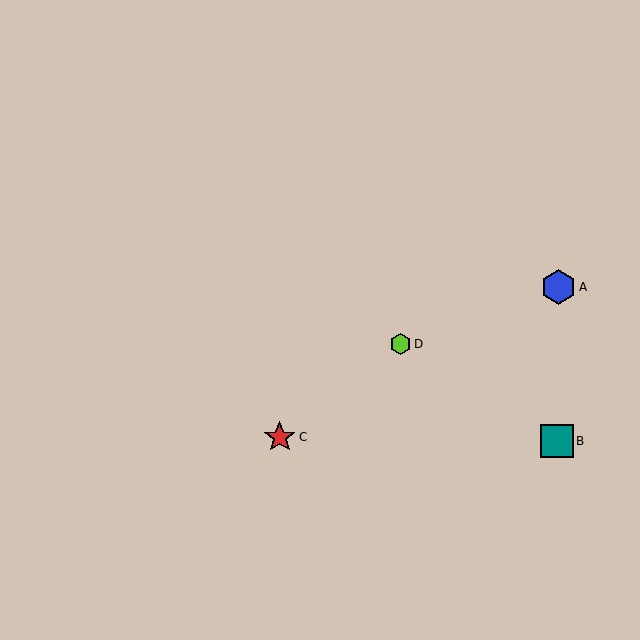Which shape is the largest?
The blue hexagon (labeled A) is the largest.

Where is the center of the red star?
The center of the red star is at (280, 437).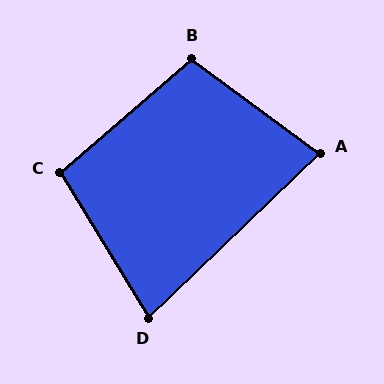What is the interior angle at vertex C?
Approximately 100 degrees (obtuse).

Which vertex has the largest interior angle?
B, at approximately 102 degrees.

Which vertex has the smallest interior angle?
D, at approximately 78 degrees.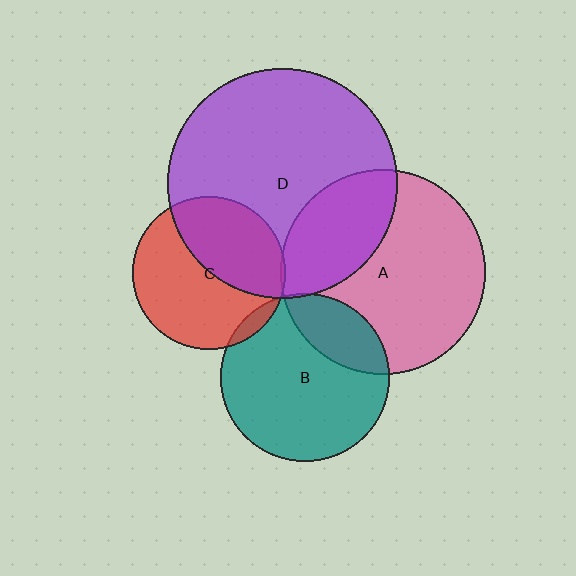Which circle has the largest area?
Circle D (purple).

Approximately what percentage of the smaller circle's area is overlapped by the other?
Approximately 5%.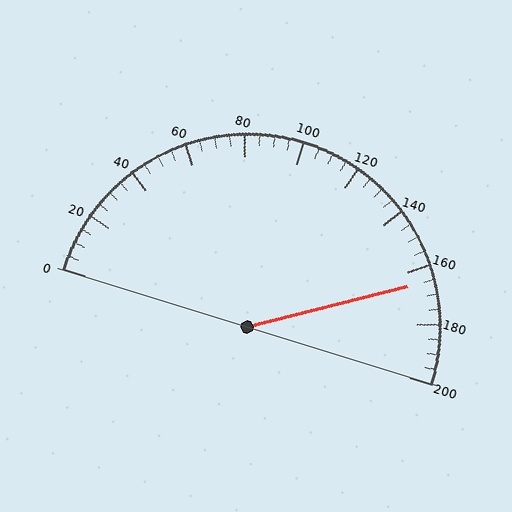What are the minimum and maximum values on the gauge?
The gauge ranges from 0 to 200.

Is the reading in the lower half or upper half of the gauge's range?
The reading is in the upper half of the range (0 to 200).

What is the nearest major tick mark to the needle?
The nearest major tick mark is 160.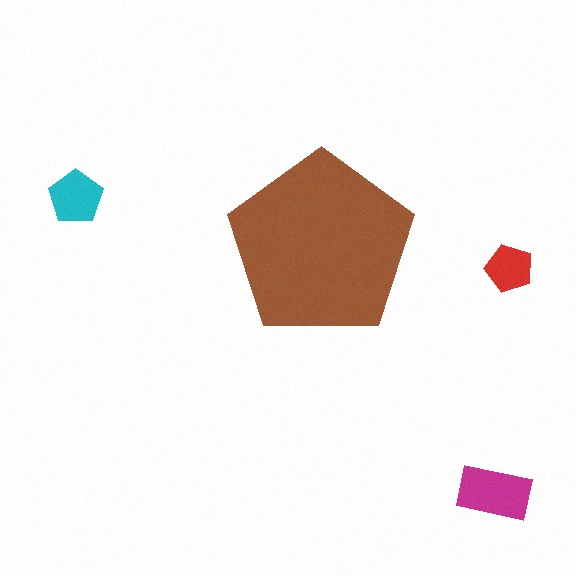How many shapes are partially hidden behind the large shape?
0 shapes are partially hidden.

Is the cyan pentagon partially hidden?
No, the cyan pentagon is fully visible.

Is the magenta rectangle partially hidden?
No, the magenta rectangle is fully visible.